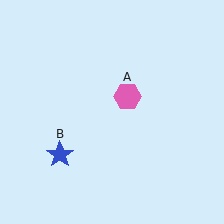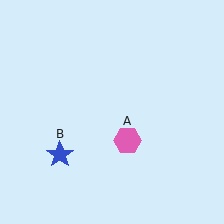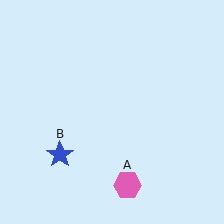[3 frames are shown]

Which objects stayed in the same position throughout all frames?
Blue star (object B) remained stationary.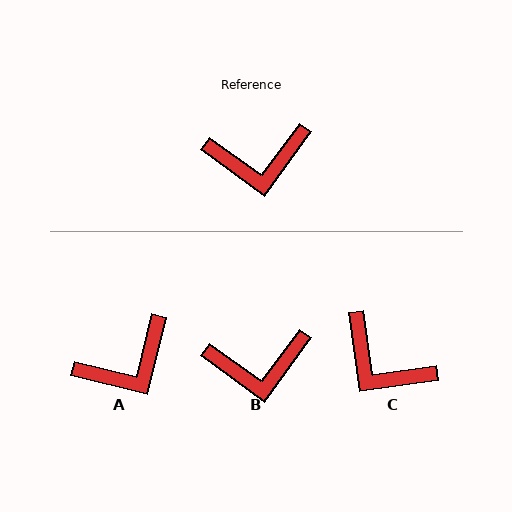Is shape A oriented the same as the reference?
No, it is off by about 22 degrees.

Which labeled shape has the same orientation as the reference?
B.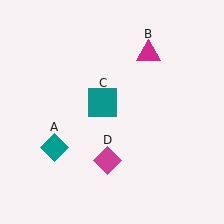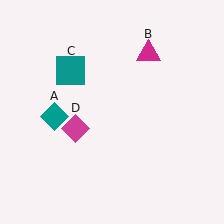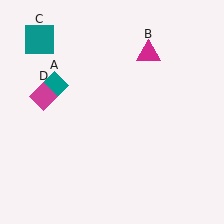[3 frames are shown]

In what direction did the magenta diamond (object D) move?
The magenta diamond (object D) moved up and to the left.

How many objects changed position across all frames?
3 objects changed position: teal diamond (object A), teal square (object C), magenta diamond (object D).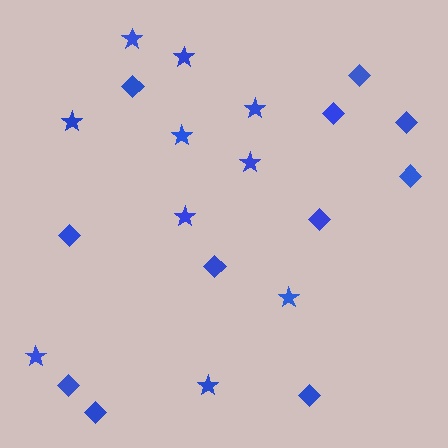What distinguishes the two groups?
There are 2 groups: one group of stars (10) and one group of diamonds (11).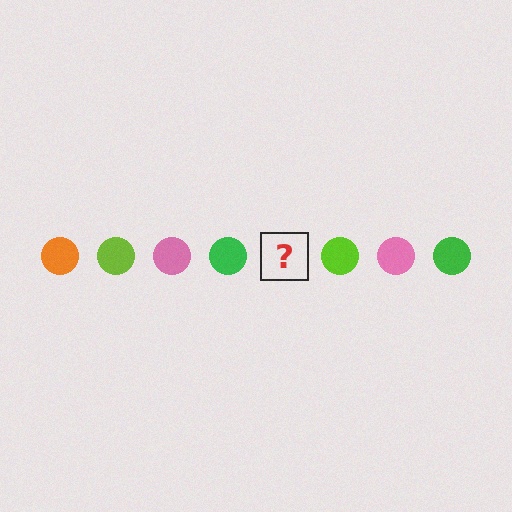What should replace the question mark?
The question mark should be replaced with an orange circle.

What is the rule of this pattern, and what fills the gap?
The rule is that the pattern cycles through orange, lime, pink, green circles. The gap should be filled with an orange circle.